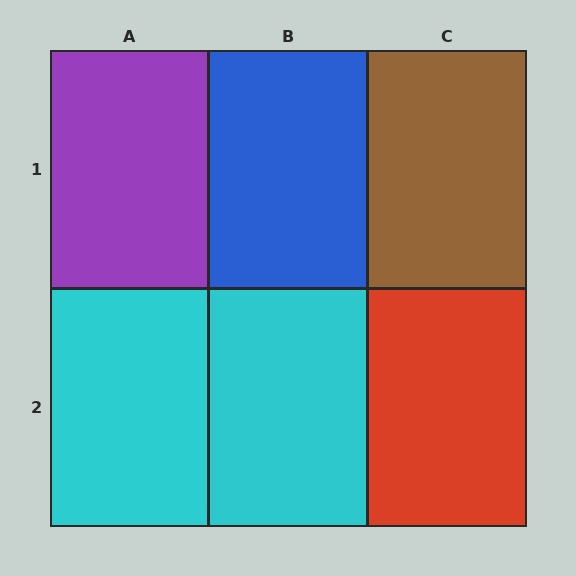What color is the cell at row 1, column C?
Brown.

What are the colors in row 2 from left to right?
Cyan, cyan, red.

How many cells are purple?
1 cell is purple.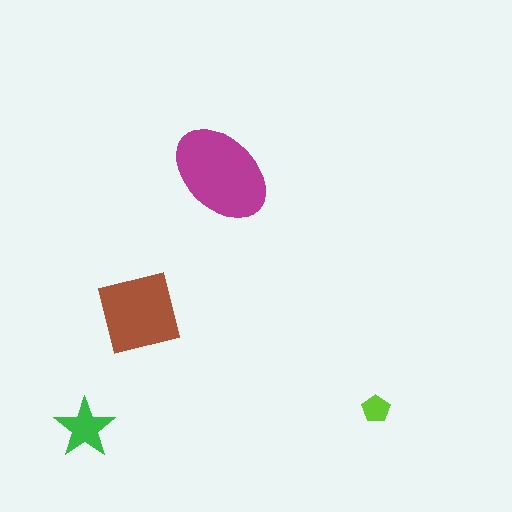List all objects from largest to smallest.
The magenta ellipse, the brown square, the green star, the lime pentagon.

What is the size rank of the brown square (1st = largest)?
2nd.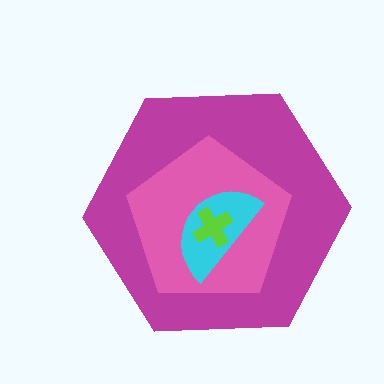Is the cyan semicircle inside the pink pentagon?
Yes.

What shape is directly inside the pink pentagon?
The cyan semicircle.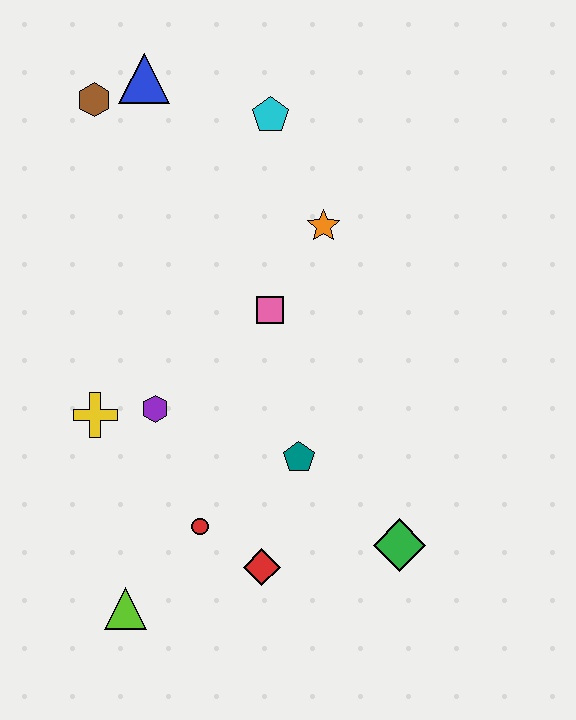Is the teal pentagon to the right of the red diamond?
Yes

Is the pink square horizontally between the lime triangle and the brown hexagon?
No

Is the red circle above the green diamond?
Yes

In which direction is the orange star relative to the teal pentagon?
The orange star is above the teal pentagon.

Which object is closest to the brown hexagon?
The blue triangle is closest to the brown hexagon.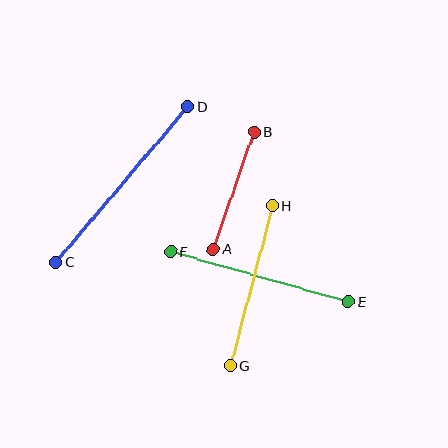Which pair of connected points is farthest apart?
Points C and D are farthest apart.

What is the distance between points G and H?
The distance is approximately 165 pixels.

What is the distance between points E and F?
The distance is approximately 185 pixels.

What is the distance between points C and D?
The distance is approximately 204 pixels.